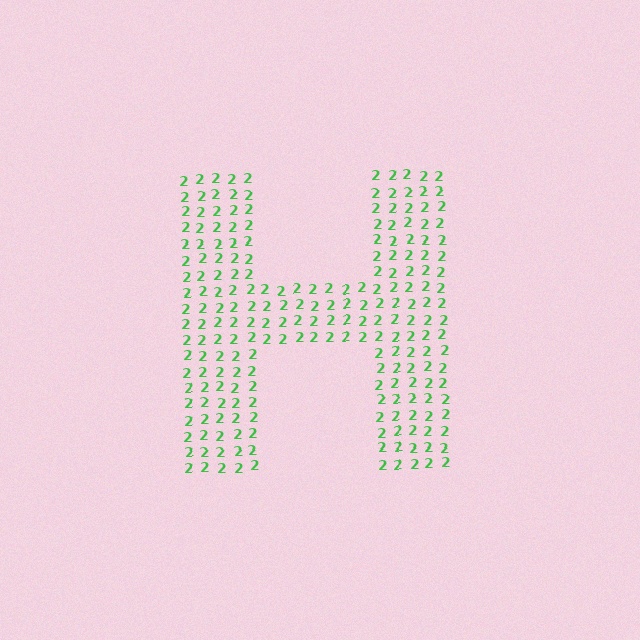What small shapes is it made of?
It is made of small digit 2's.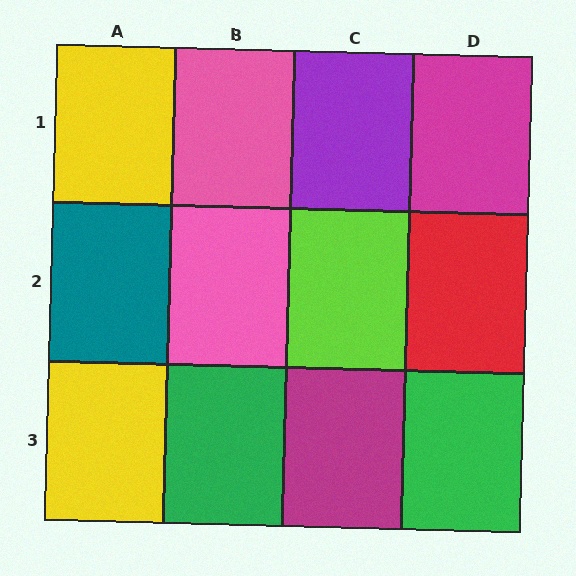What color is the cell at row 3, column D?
Green.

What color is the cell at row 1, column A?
Yellow.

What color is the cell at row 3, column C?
Magenta.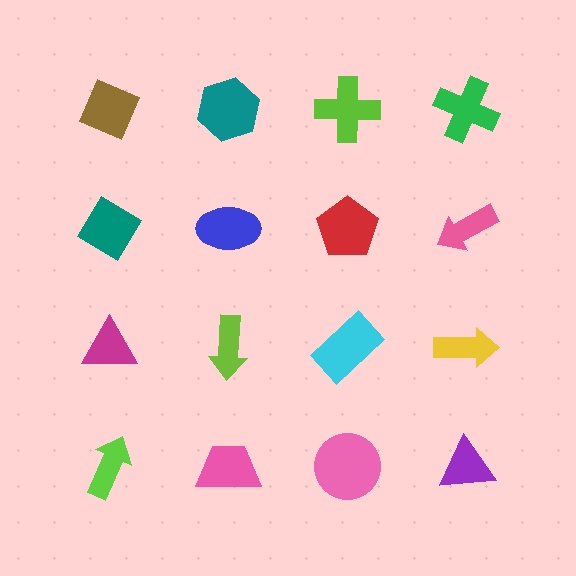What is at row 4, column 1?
A lime arrow.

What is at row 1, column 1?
A brown diamond.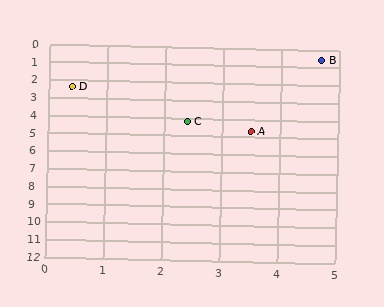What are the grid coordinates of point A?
Point A is at approximately (3.5, 4.7).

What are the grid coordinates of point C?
Point C is at approximately (2.4, 4.2).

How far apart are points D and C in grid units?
Points D and C are about 2.7 grid units apart.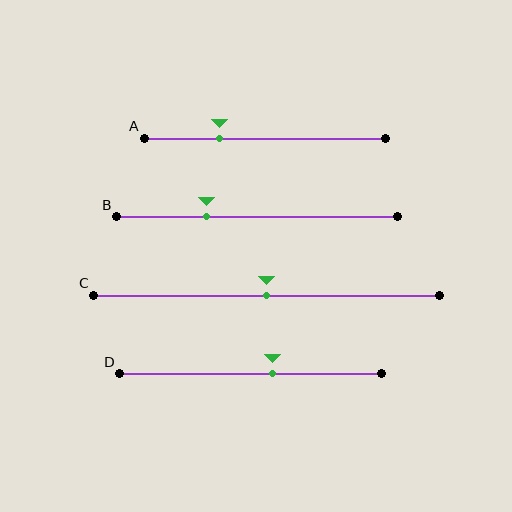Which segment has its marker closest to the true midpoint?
Segment C has its marker closest to the true midpoint.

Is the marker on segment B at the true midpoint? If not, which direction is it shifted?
No, the marker on segment B is shifted to the left by about 18% of the segment length.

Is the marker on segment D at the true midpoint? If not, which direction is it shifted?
No, the marker on segment D is shifted to the right by about 9% of the segment length.